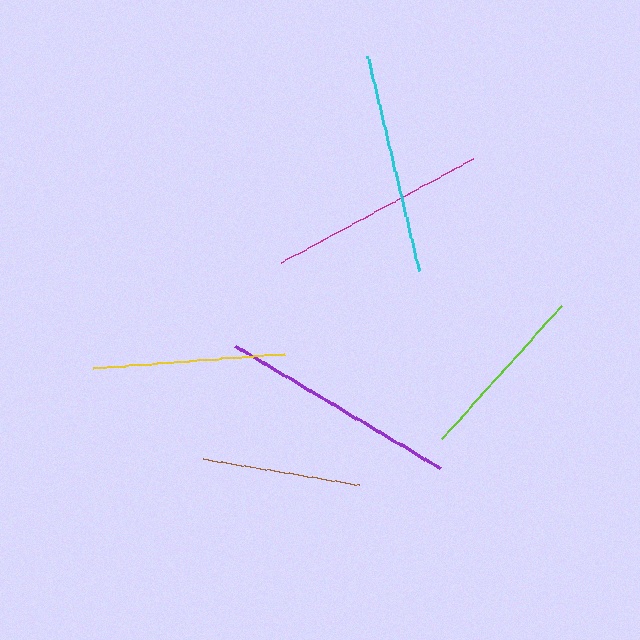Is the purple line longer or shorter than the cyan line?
The purple line is longer than the cyan line.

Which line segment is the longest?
The purple line is the longest at approximately 239 pixels.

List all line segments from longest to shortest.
From longest to shortest: purple, cyan, magenta, yellow, lime, brown.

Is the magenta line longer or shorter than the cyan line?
The cyan line is longer than the magenta line.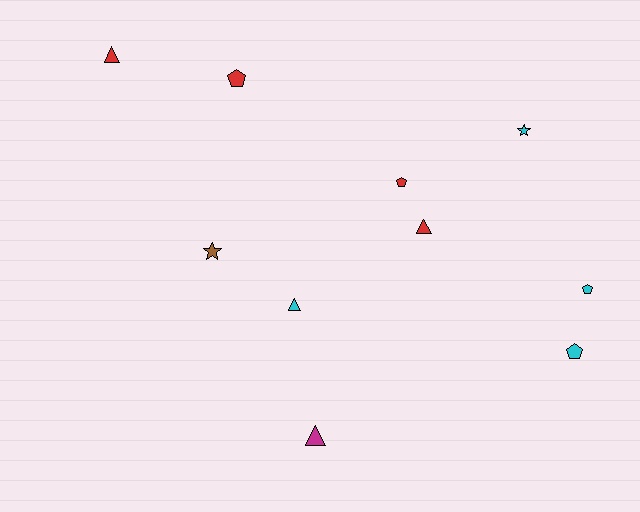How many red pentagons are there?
There are 2 red pentagons.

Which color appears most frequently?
Cyan, with 4 objects.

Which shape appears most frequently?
Pentagon, with 4 objects.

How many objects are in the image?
There are 10 objects.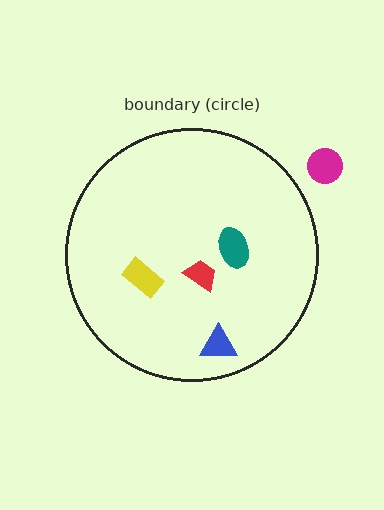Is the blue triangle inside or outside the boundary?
Inside.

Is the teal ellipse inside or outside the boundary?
Inside.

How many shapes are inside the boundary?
4 inside, 1 outside.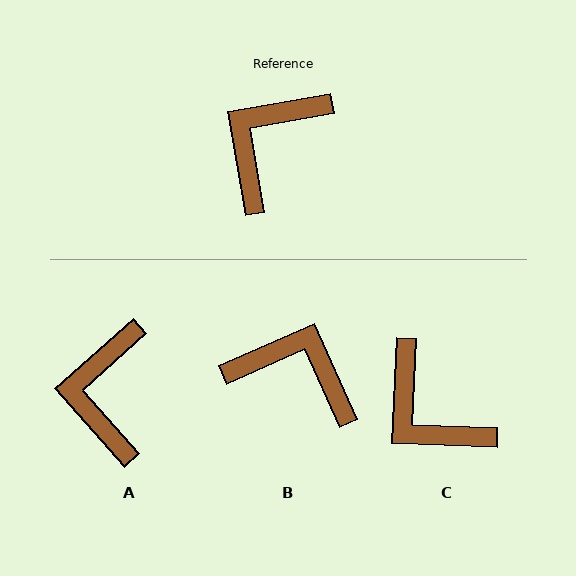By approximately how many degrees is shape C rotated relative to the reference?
Approximately 78 degrees counter-clockwise.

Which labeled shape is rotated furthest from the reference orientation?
C, about 78 degrees away.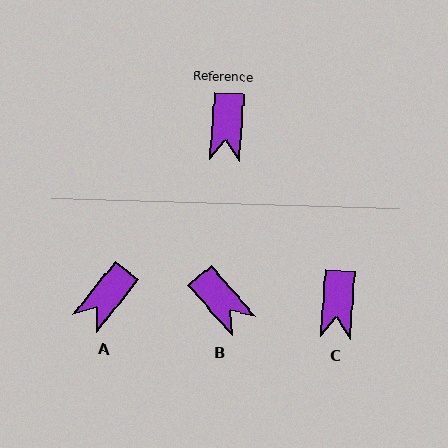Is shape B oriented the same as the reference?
No, it is off by about 45 degrees.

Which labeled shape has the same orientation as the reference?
C.